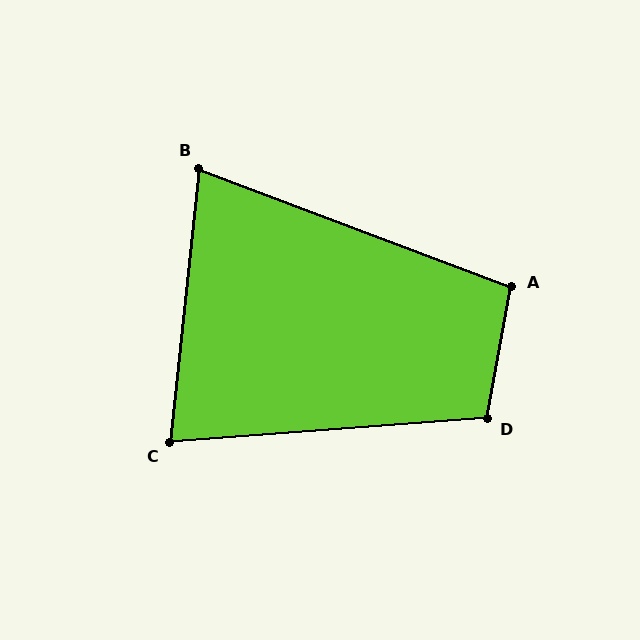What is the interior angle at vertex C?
Approximately 80 degrees (acute).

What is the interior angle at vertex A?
Approximately 100 degrees (obtuse).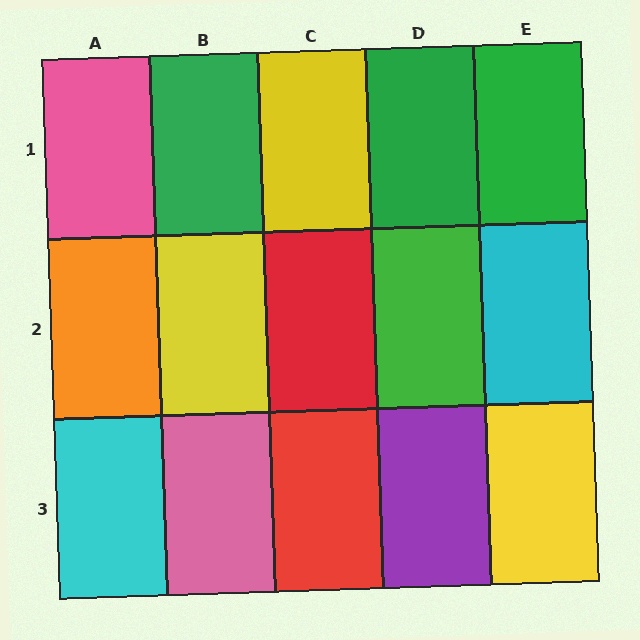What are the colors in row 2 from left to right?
Orange, yellow, red, green, cyan.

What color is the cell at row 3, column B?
Pink.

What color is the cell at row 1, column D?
Green.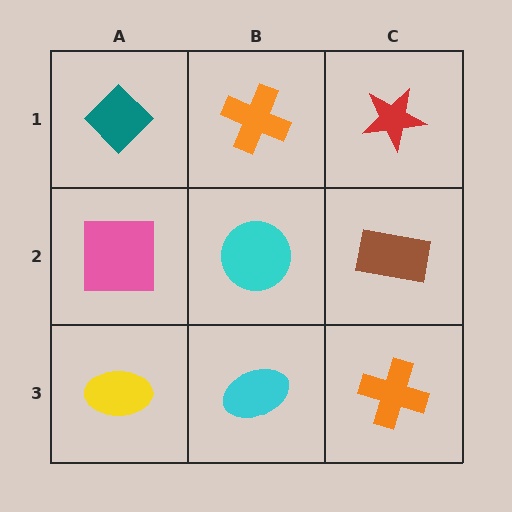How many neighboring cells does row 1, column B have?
3.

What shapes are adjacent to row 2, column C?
A red star (row 1, column C), an orange cross (row 3, column C), a cyan circle (row 2, column B).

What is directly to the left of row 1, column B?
A teal diamond.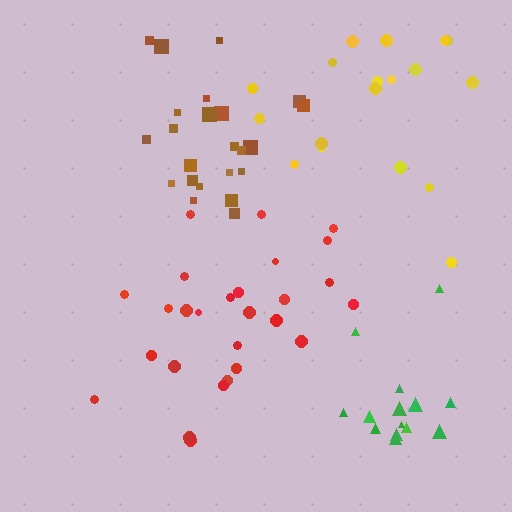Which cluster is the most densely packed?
Green.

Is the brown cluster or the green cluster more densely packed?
Green.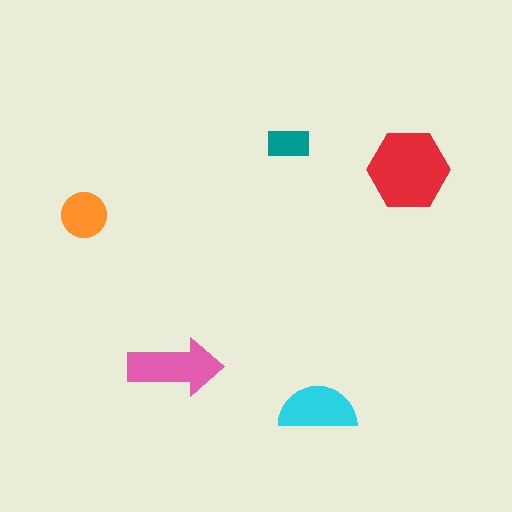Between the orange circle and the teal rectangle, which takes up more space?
The orange circle.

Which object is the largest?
The red hexagon.